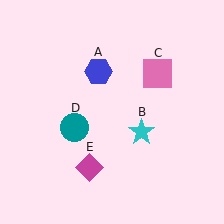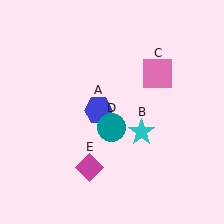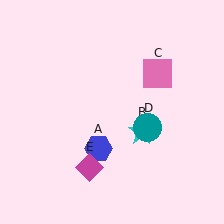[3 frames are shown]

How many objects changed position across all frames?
2 objects changed position: blue hexagon (object A), teal circle (object D).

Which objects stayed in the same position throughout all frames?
Cyan star (object B) and pink square (object C) and magenta diamond (object E) remained stationary.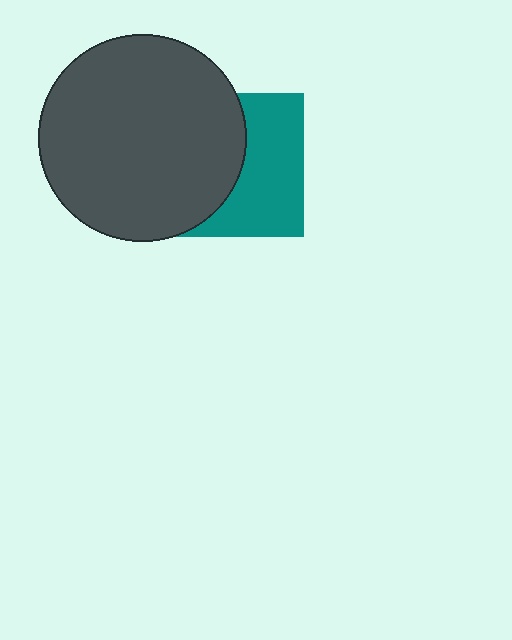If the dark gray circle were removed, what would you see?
You would see the complete teal square.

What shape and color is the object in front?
The object in front is a dark gray circle.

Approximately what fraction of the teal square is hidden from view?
Roughly 51% of the teal square is hidden behind the dark gray circle.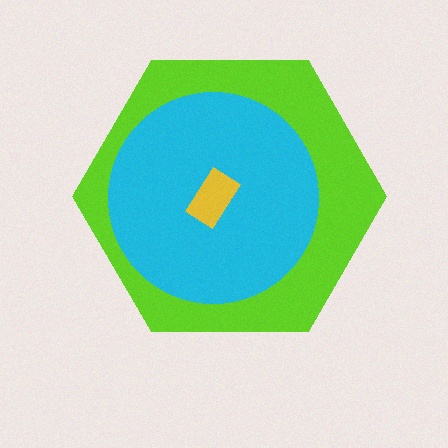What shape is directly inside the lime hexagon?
The cyan circle.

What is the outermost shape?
The lime hexagon.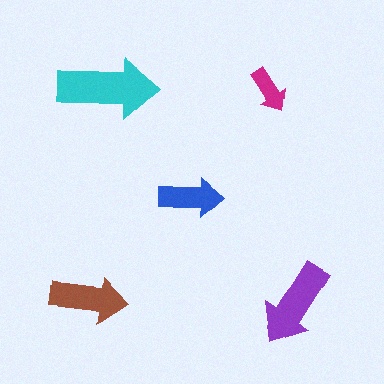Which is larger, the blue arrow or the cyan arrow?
The cyan one.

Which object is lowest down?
The purple arrow is bottommost.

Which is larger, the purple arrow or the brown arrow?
The purple one.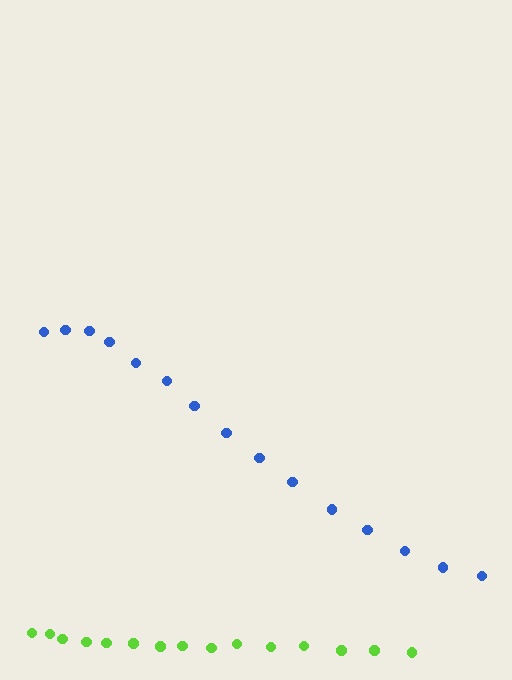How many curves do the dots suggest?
There are 2 distinct paths.